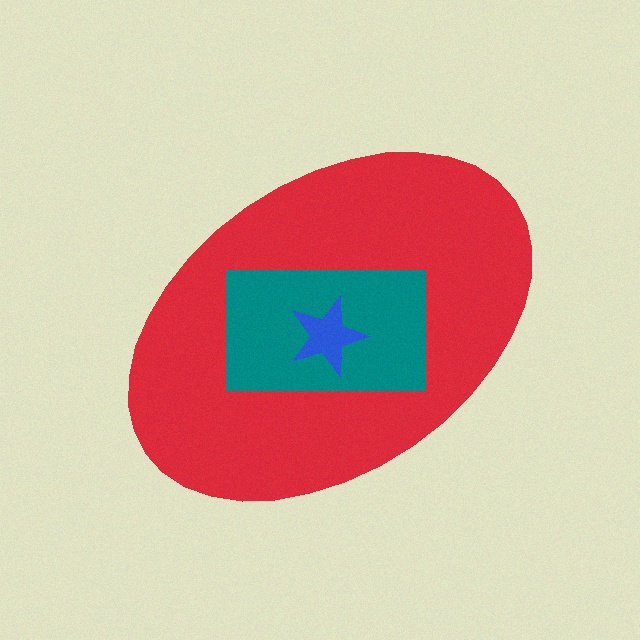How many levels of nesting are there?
3.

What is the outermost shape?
The red ellipse.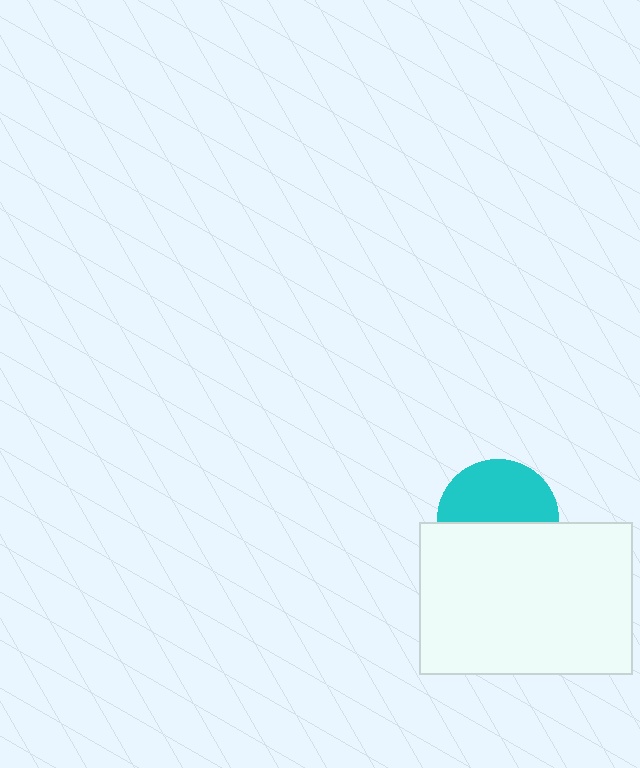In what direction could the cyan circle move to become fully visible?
The cyan circle could move up. That would shift it out from behind the white rectangle entirely.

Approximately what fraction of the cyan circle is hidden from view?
Roughly 48% of the cyan circle is hidden behind the white rectangle.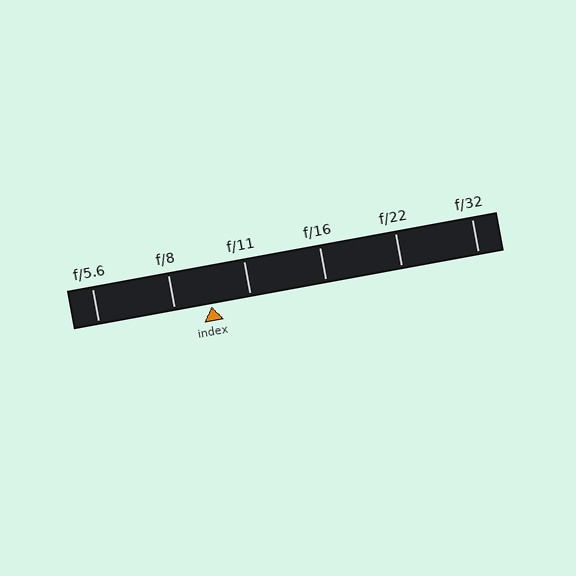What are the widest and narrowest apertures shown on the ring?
The widest aperture shown is f/5.6 and the narrowest is f/32.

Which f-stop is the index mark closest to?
The index mark is closest to f/8.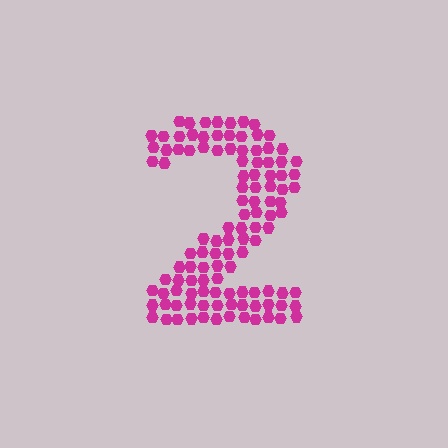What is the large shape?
The large shape is the digit 2.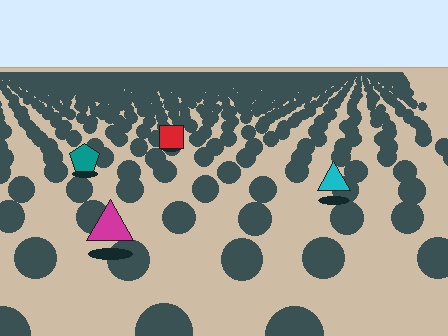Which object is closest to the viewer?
The magenta triangle is closest. The texture marks near it are larger and more spread out.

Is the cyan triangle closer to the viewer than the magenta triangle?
No. The magenta triangle is closer — you can tell from the texture gradient: the ground texture is coarser near it.